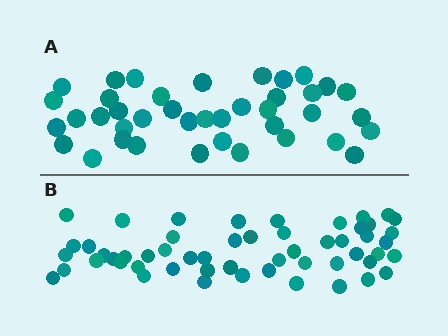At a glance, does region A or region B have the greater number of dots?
Region B (the bottom region) has more dots.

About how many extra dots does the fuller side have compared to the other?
Region B has approximately 15 more dots than region A.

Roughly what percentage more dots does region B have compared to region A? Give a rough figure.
About 35% more.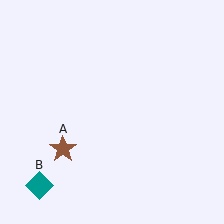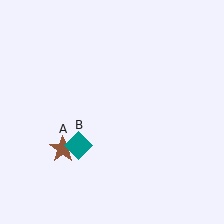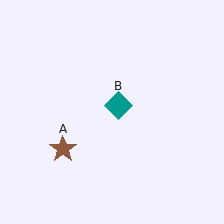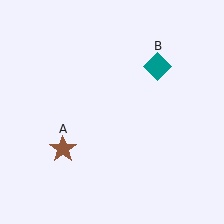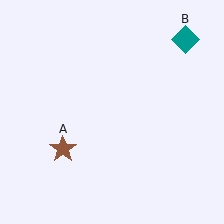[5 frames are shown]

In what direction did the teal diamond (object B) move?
The teal diamond (object B) moved up and to the right.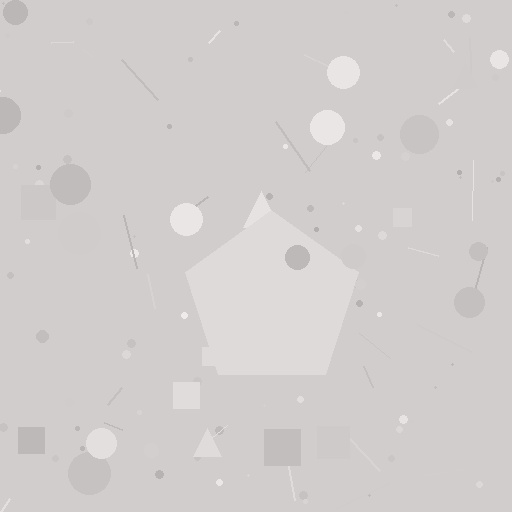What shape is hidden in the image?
A pentagon is hidden in the image.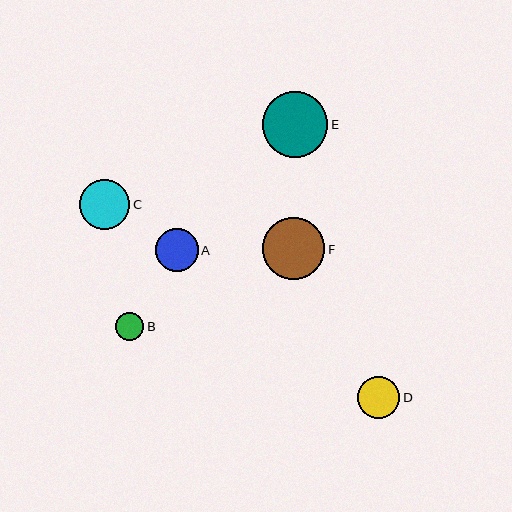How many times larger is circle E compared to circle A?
Circle E is approximately 1.5 times the size of circle A.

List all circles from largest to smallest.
From largest to smallest: E, F, C, A, D, B.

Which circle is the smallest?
Circle B is the smallest with a size of approximately 28 pixels.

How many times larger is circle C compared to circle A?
Circle C is approximately 1.2 times the size of circle A.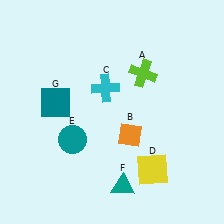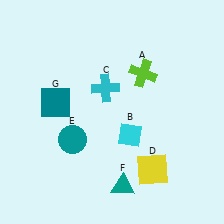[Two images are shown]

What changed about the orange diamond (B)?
In Image 1, B is orange. In Image 2, it changed to cyan.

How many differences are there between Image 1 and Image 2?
There is 1 difference between the two images.